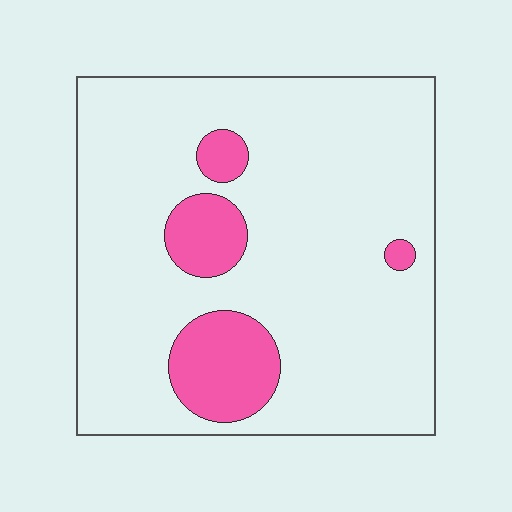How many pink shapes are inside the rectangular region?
4.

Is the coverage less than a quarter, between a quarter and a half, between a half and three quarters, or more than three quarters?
Less than a quarter.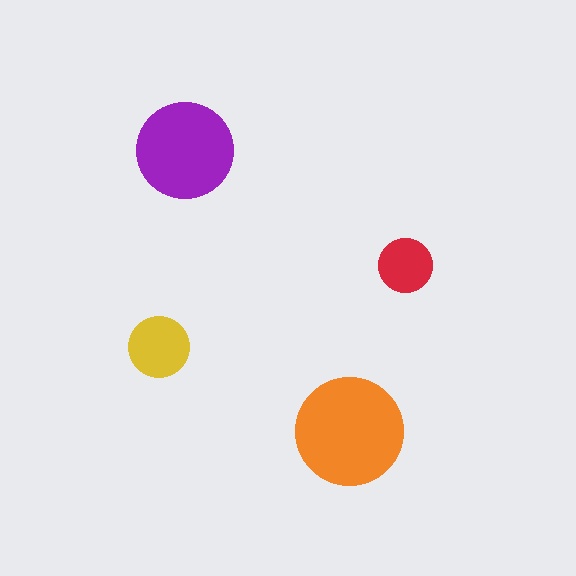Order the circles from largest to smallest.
the orange one, the purple one, the yellow one, the red one.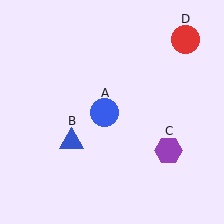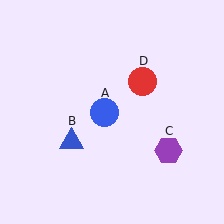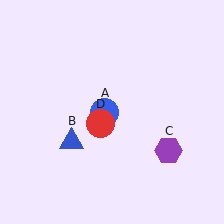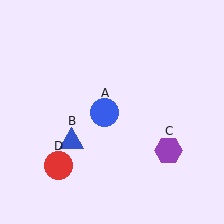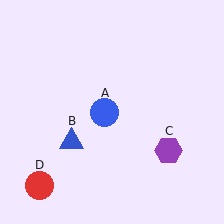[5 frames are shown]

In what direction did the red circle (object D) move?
The red circle (object D) moved down and to the left.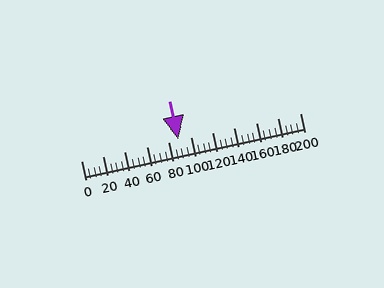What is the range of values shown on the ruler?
The ruler shows values from 0 to 200.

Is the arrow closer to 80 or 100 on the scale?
The arrow is closer to 80.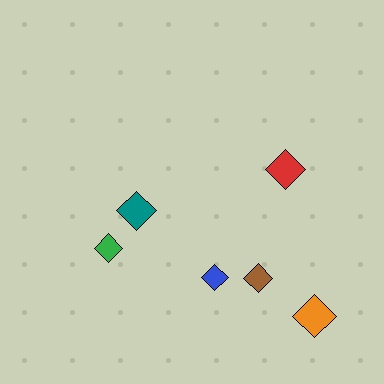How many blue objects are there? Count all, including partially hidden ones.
There is 1 blue object.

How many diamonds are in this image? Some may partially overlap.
There are 6 diamonds.